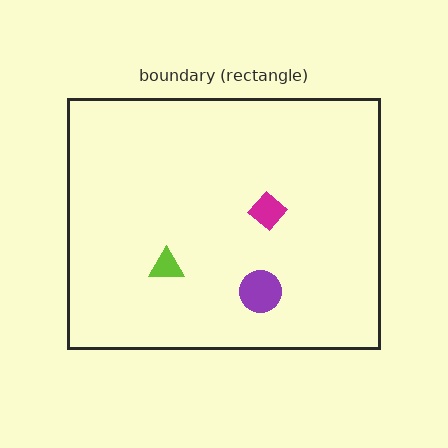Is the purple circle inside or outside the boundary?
Inside.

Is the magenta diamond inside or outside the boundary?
Inside.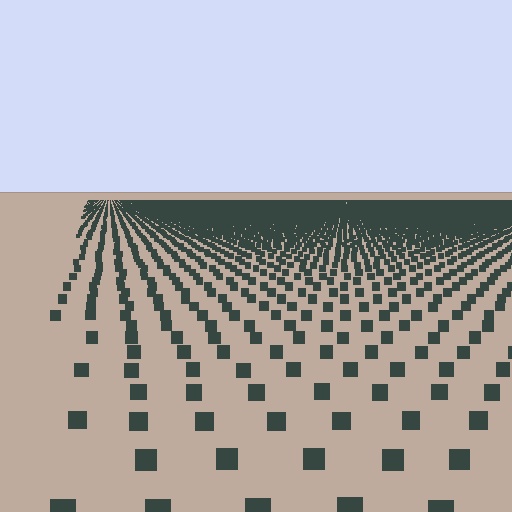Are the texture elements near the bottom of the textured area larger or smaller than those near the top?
Larger. Near the bottom, elements are closer to the viewer and appear at a bigger on-screen size.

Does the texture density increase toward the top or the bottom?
Density increases toward the top.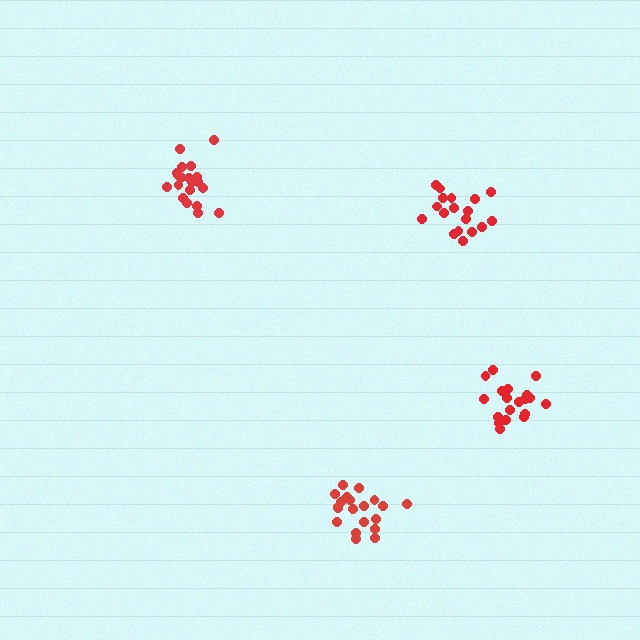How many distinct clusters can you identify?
There are 4 distinct clusters.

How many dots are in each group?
Group 1: 20 dots, Group 2: 18 dots, Group 3: 19 dots, Group 4: 21 dots (78 total).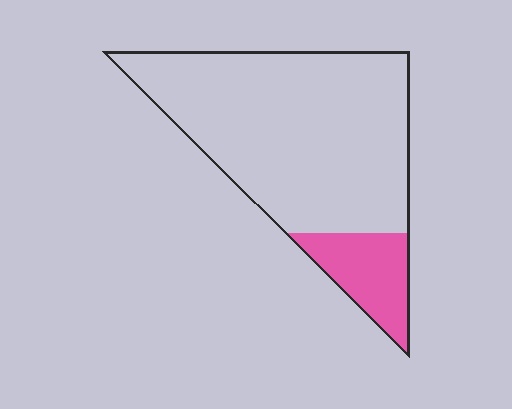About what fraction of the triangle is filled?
About one sixth (1/6).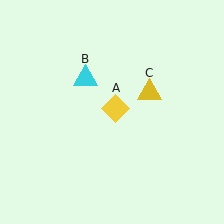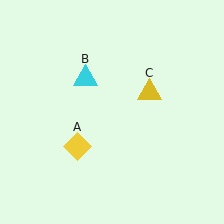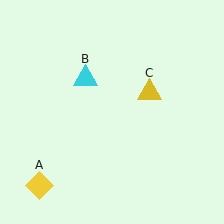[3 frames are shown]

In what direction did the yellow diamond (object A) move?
The yellow diamond (object A) moved down and to the left.